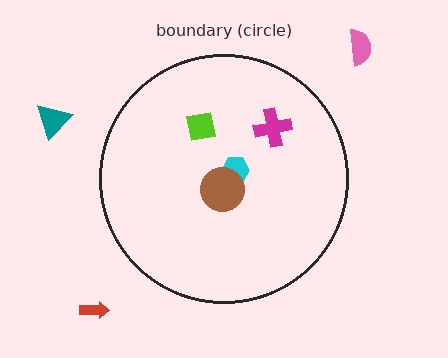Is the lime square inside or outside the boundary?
Inside.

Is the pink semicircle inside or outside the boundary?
Outside.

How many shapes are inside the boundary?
4 inside, 3 outside.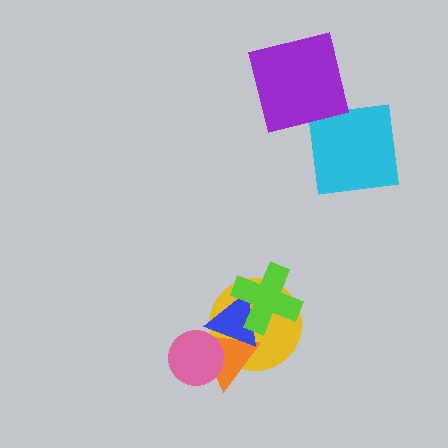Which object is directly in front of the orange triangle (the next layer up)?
The pink circle is directly in front of the orange triangle.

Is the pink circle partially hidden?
Yes, it is partially covered by another shape.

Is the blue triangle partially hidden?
Yes, it is partially covered by another shape.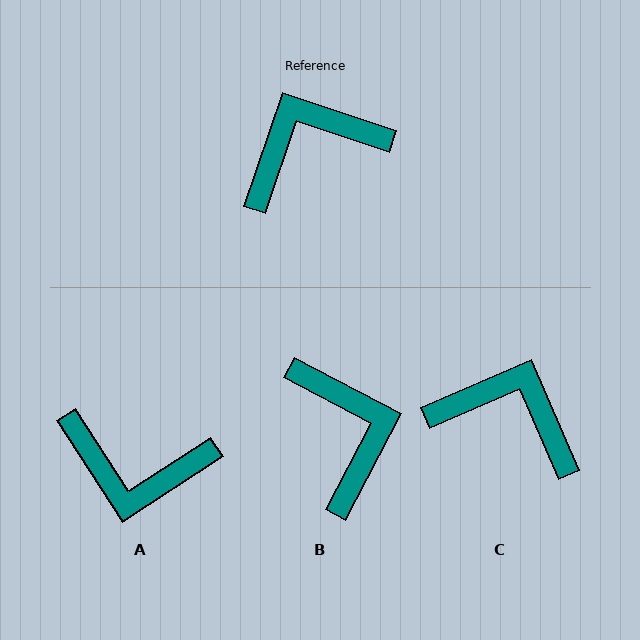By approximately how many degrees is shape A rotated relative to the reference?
Approximately 142 degrees counter-clockwise.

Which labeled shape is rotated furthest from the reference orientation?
A, about 142 degrees away.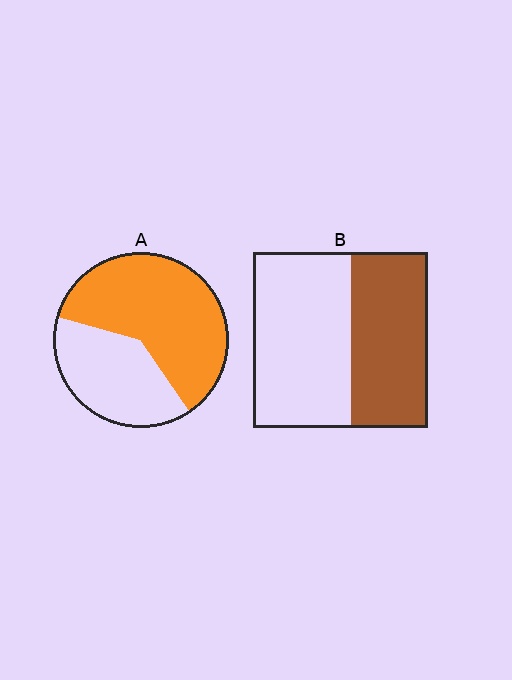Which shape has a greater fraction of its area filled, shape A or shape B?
Shape A.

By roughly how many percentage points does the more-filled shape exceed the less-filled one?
By roughly 15 percentage points (A over B).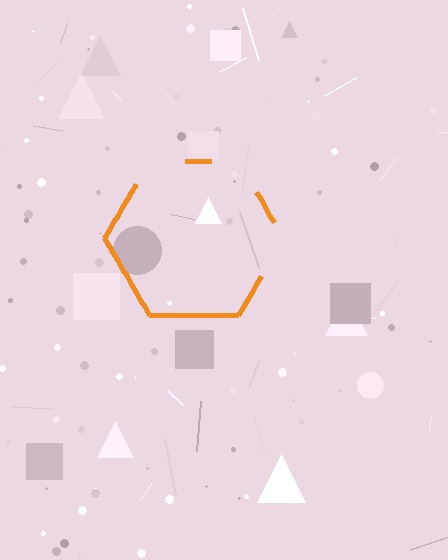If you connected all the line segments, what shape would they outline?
They would outline a hexagon.